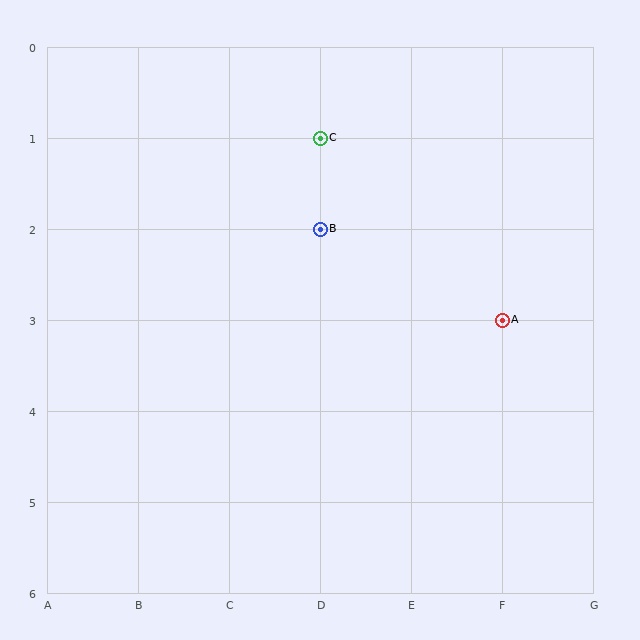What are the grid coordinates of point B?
Point B is at grid coordinates (D, 2).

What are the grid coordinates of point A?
Point A is at grid coordinates (F, 3).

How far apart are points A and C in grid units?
Points A and C are 2 columns and 2 rows apart (about 2.8 grid units diagonally).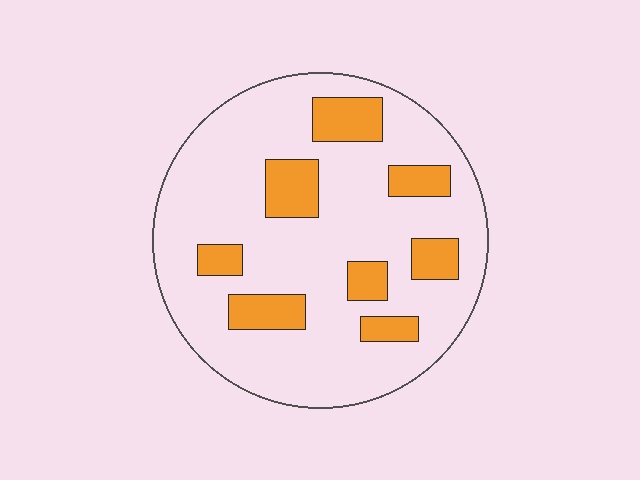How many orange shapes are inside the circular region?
8.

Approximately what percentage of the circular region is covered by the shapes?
Approximately 20%.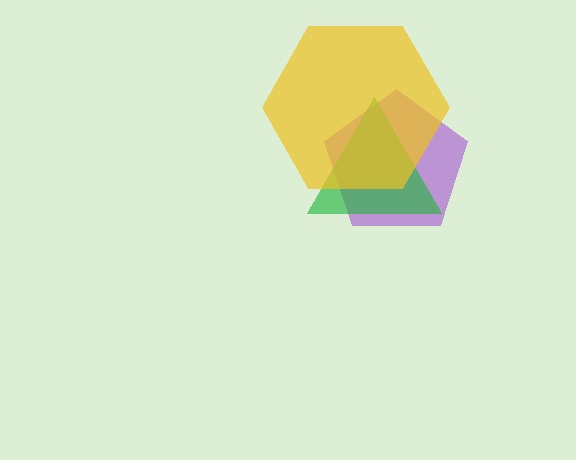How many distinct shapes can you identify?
There are 3 distinct shapes: a purple pentagon, a green triangle, a yellow hexagon.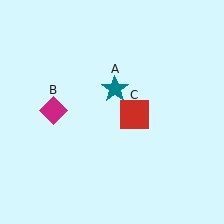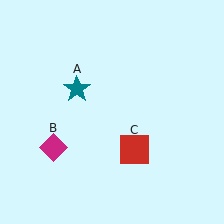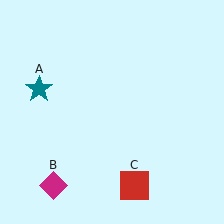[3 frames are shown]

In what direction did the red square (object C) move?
The red square (object C) moved down.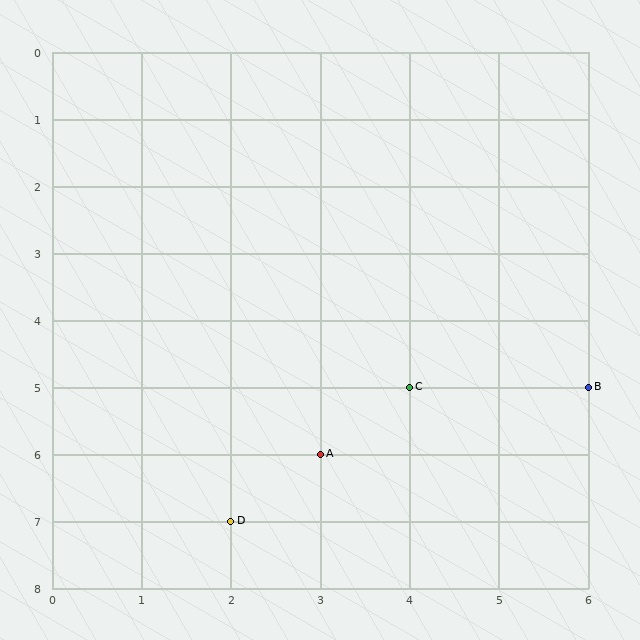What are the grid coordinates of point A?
Point A is at grid coordinates (3, 6).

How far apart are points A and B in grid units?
Points A and B are 3 columns and 1 row apart (about 3.2 grid units diagonally).